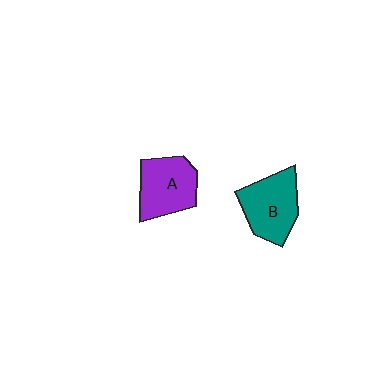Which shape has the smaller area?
Shape A (purple).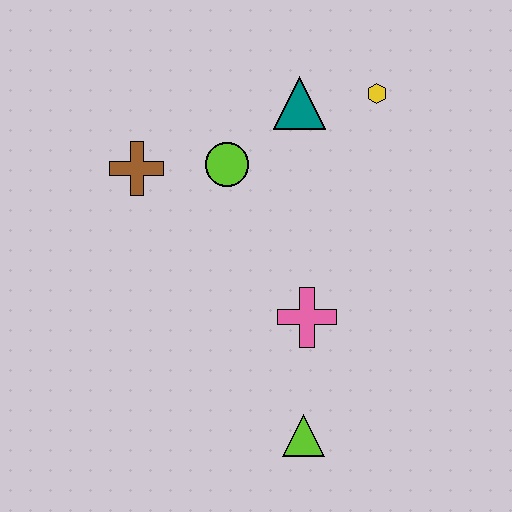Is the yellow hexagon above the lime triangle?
Yes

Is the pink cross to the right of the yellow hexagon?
No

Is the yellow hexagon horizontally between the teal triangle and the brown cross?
No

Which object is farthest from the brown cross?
The lime triangle is farthest from the brown cross.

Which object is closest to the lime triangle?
The pink cross is closest to the lime triangle.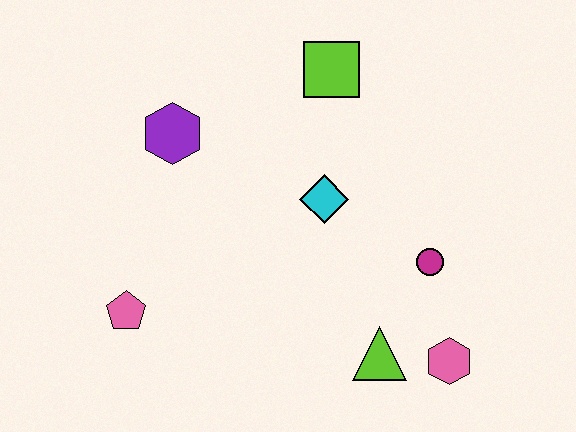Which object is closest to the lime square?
The cyan diamond is closest to the lime square.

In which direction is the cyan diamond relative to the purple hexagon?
The cyan diamond is to the right of the purple hexagon.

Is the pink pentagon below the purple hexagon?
Yes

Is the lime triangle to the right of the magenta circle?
No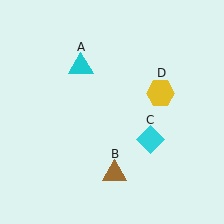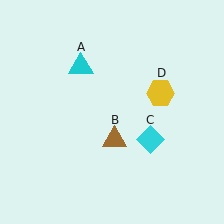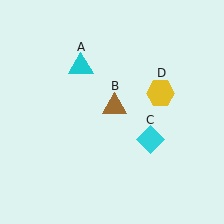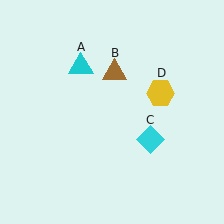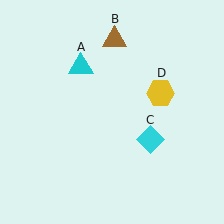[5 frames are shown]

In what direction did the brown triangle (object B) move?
The brown triangle (object B) moved up.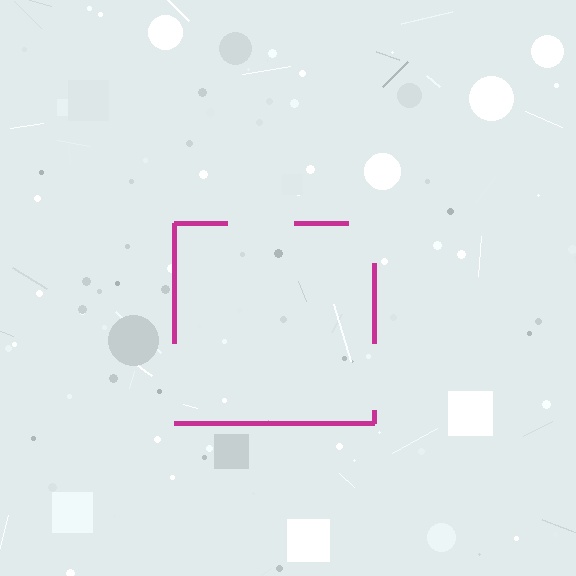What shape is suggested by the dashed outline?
The dashed outline suggests a square.